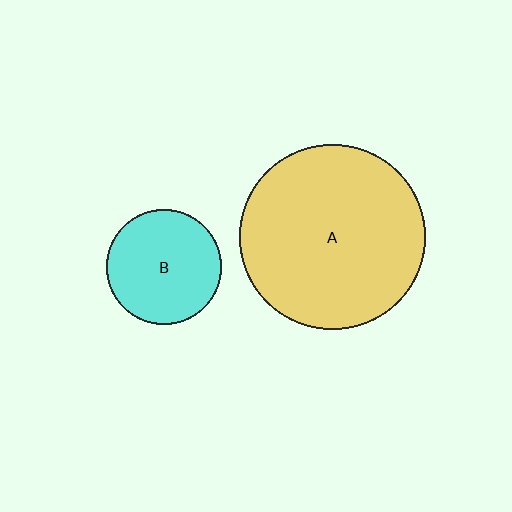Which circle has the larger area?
Circle A (yellow).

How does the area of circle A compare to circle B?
Approximately 2.6 times.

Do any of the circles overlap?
No, none of the circles overlap.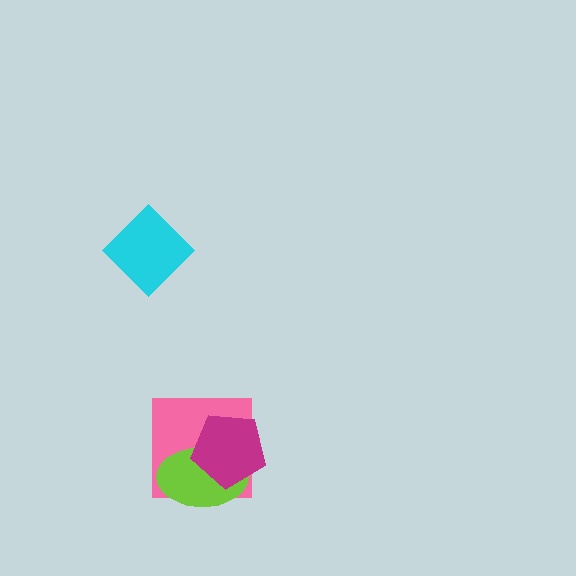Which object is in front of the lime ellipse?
The magenta pentagon is in front of the lime ellipse.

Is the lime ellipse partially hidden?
Yes, it is partially covered by another shape.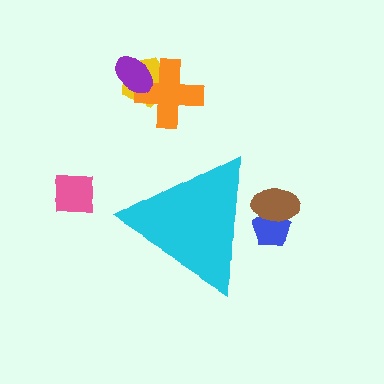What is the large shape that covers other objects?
A cyan triangle.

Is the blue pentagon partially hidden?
Yes, the blue pentagon is partially hidden behind the cyan triangle.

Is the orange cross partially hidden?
No, the orange cross is fully visible.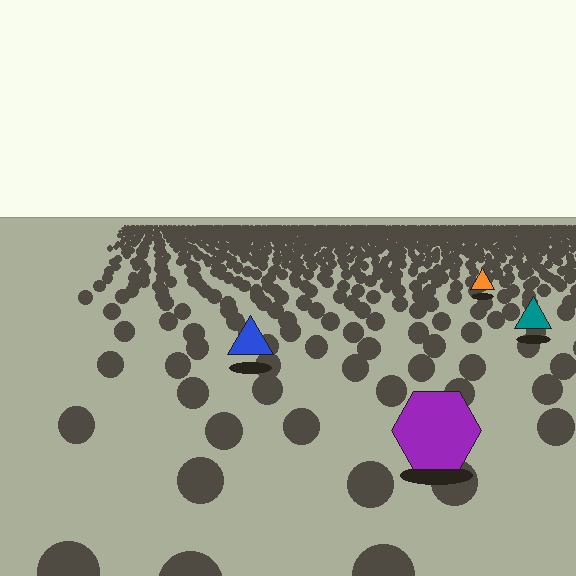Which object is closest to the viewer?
The purple hexagon is closest. The texture marks near it are larger and more spread out.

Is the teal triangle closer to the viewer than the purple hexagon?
No. The purple hexagon is closer — you can tell from the texture gradient: the ground texture is coarser near it.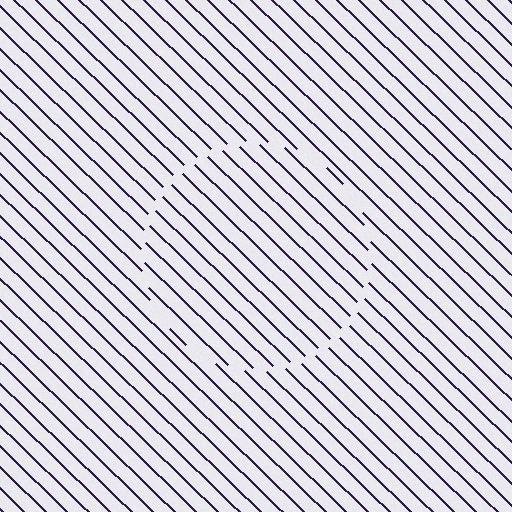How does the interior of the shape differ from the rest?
The interior of the shape contains the same grating, shifted by half a period — the contour is defined by the phase discontinuity where line-ends from the inner and outer gratings abut.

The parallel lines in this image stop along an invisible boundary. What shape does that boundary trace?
An illusory circle. The interior of the shape contains the same grating, shifted by half a period — the contour is defined by the phase discontinuity where line-ends from the inner and outer gratings abut.